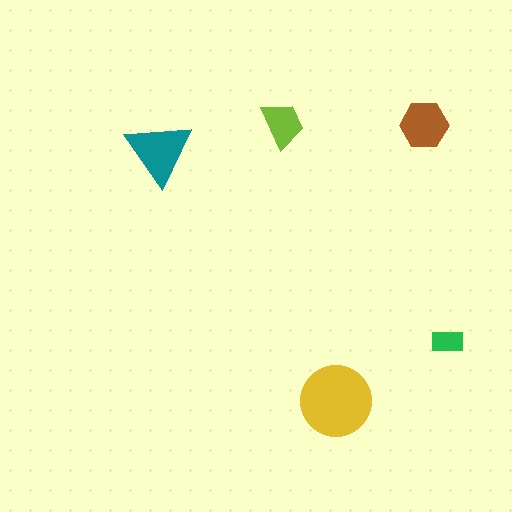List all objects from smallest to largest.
The green rectangle, the lime trapezoid, the brown hexagon, the teal triangle, the yellow circle.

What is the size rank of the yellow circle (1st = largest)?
1st.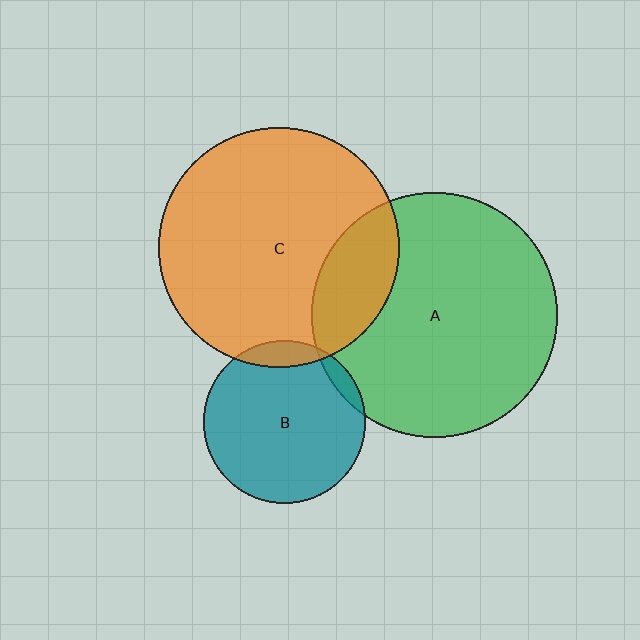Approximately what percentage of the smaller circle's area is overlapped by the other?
Approximately 10%.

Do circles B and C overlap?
Yes.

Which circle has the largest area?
Circle A (green).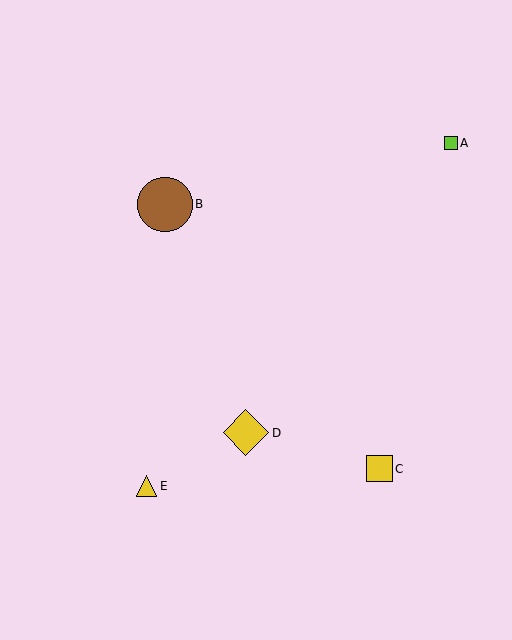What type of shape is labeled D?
Shape D is a yellow diamond.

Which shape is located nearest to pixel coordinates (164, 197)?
The brown circle (labeled B) at (165, 204) is nearest to that location.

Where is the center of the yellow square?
The center of the yellow square is at (380, 469).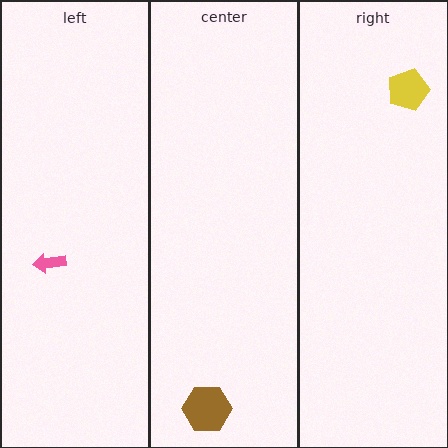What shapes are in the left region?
The pink arrow.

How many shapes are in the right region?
1.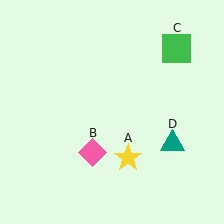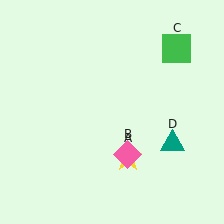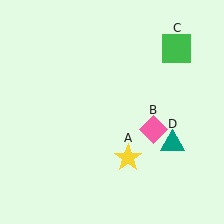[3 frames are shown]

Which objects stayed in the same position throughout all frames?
Yellow star (object A) and green square (object C) and teal triangle (object D) remained stationary.